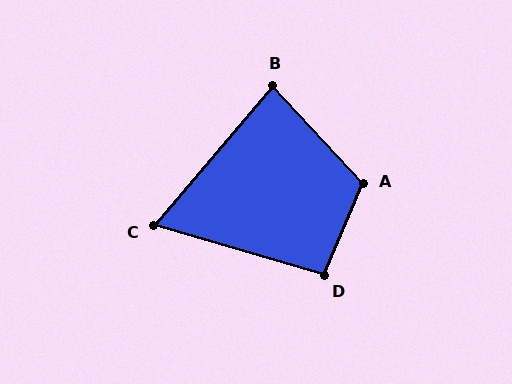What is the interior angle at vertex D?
Approximately 97 degrees (obtuse).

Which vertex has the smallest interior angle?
C, at approximately 66 degrees.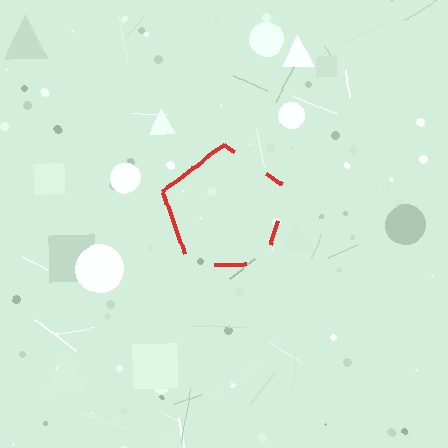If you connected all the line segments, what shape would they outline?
They would outline a pentagon.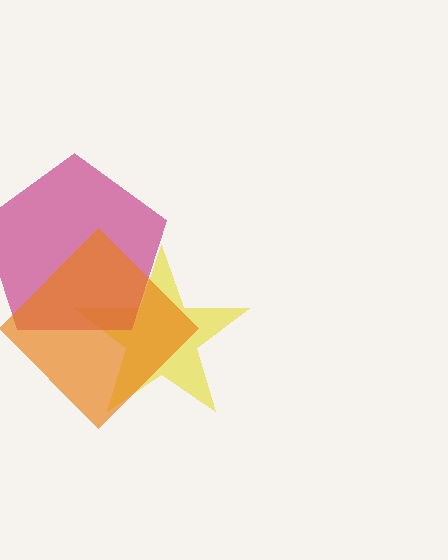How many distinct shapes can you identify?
There are 3 distinct shapes: a yellow star, a magenta pentagon, an orange diamond.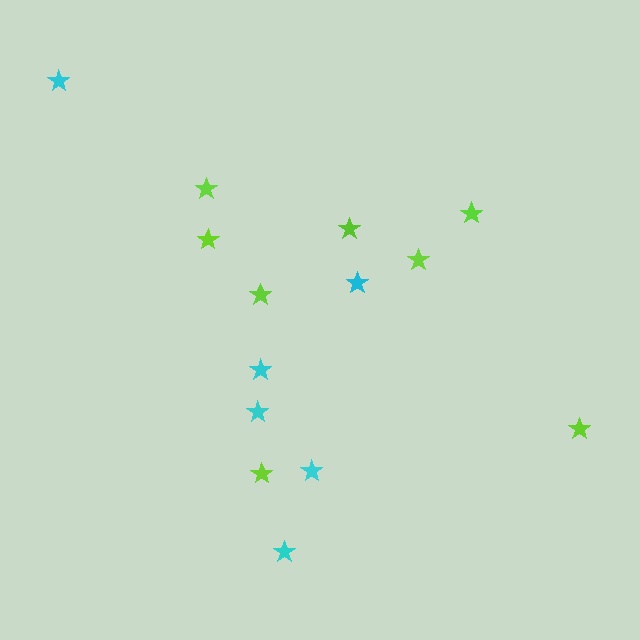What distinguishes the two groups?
There are 2 groups: one group of cyan stars (6) and one group of lime stars (8).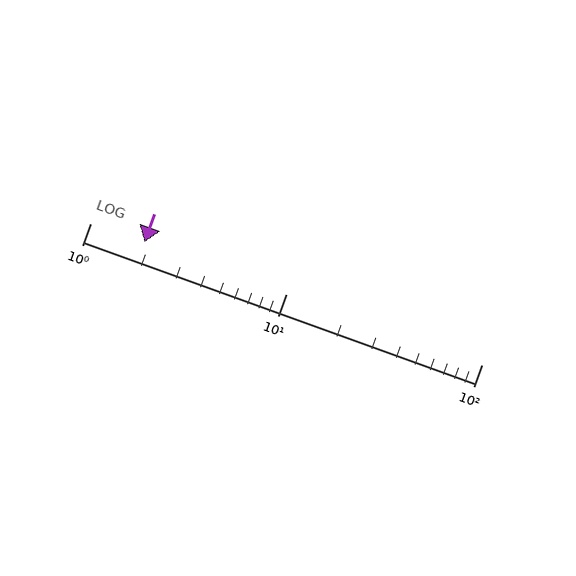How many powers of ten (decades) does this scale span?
The scale spans 2 decades, from 1 to 100.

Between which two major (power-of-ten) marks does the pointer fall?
The pointer is between 1 and 10.